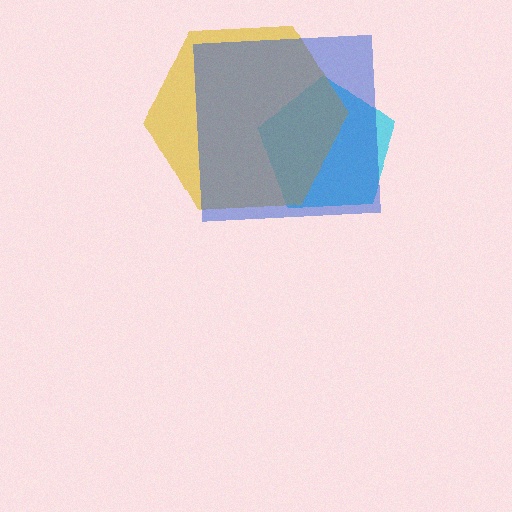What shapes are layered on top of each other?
The layered shapes are: a cyan pentagon, a yellow hexagon, a blue square.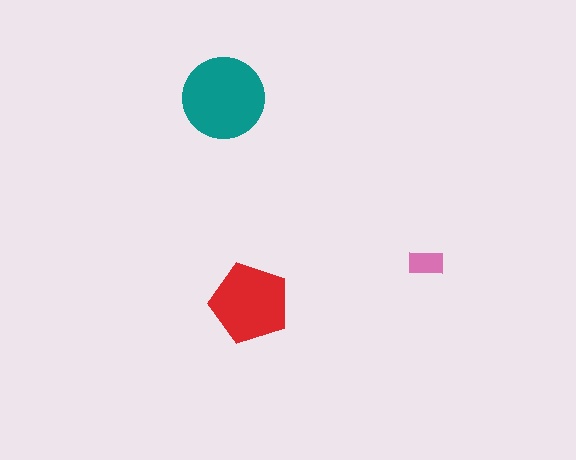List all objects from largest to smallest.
The teal circle, the red pentagon, the pink rectangle.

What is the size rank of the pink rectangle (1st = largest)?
3rd.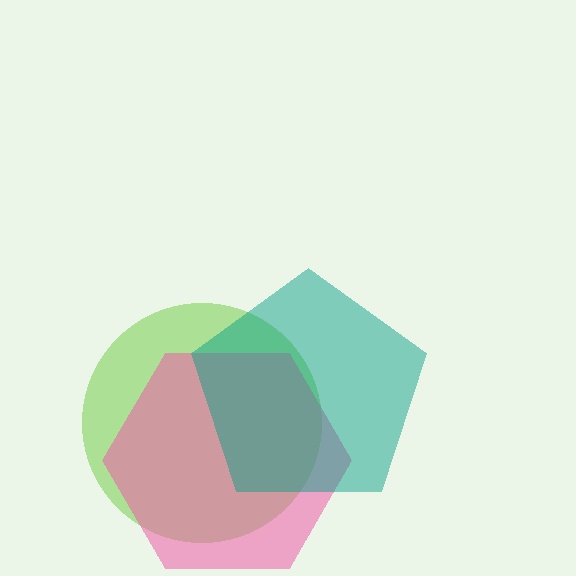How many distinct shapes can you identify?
There are 3 distinct shapes: a lime circle, a pink hexagon, a teal pentagon.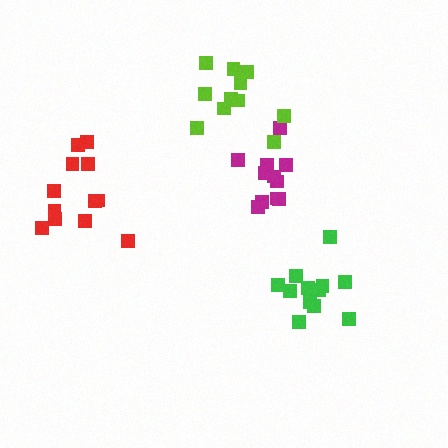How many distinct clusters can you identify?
There are 4 distinct clusters.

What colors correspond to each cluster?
The clusters are colored: magenta, red, green, lime.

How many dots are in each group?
Group 1: 11 dots, Group 2: 12 dots, Group 3: 13 dots, Group 4: 11 dots (47 total).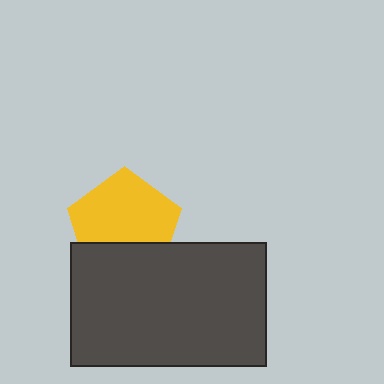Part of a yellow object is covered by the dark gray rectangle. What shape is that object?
It is a pentagon.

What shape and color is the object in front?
The object in front is a dark gray rectangle.